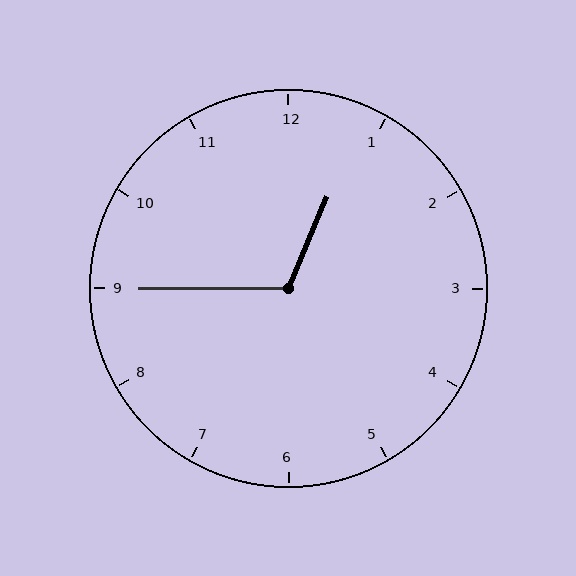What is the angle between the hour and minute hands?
Approximately 112 degrees.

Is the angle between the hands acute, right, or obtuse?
It is obtuse.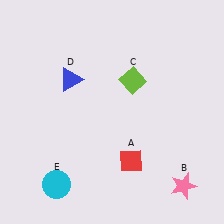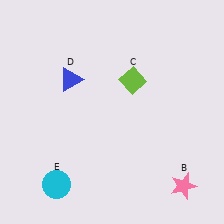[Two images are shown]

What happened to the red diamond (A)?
The red diamond (A) was removed in Image 2. It was in the bottom-right area of Image 1.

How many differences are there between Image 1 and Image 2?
There is 1 difference between the two images.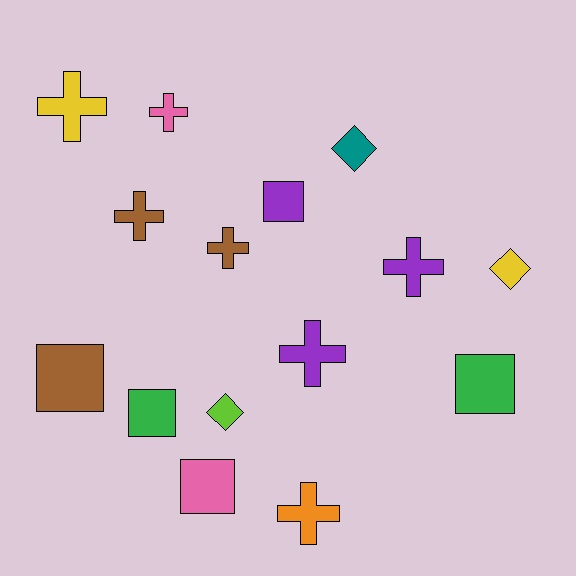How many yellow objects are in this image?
There are 2 yellow objects.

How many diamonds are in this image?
There are 3 diamonds.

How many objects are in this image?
There are 15 objects.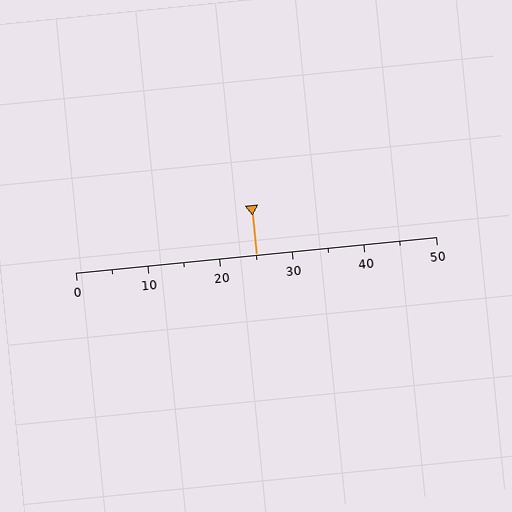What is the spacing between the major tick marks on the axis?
The major ticks are spaced 10 apart.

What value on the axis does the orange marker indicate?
The marker indicates approximately 25.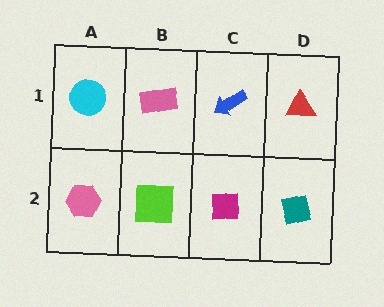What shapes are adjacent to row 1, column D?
A teal square (row 2, column D), a blue arrow (row 1, column C).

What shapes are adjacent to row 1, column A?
A pink hexagon (row 2, column A), a pink rectangle (row 1, column B).